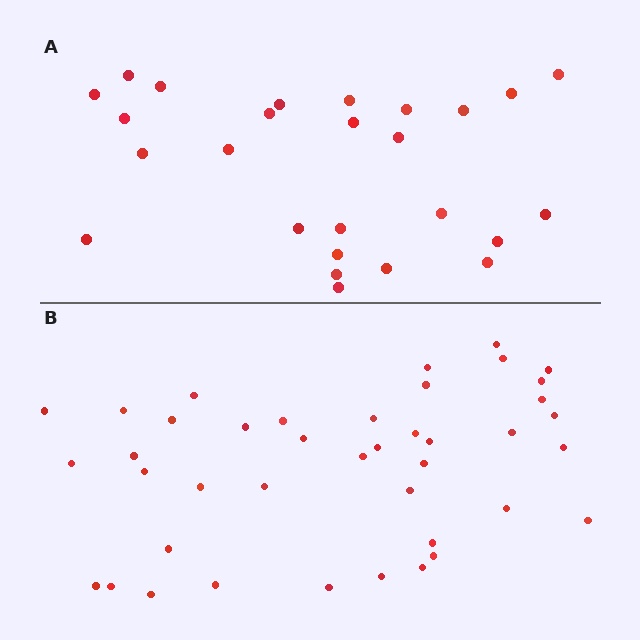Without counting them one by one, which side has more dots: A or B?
Region B (the bottom region) has more dots.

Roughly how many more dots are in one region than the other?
Region B has approximately 15 more dots than region A.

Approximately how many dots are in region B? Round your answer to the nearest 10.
About 40 dots. (The exact count is 41, which rounds to 40.)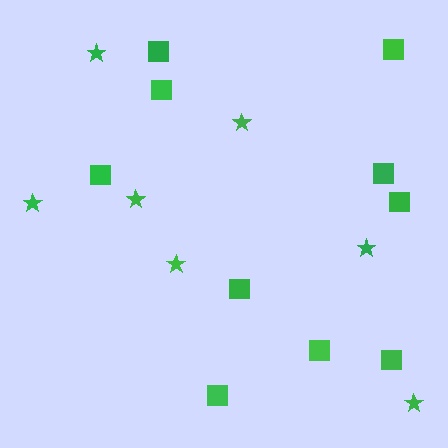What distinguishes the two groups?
There are 2 groups: one group of stars (7) and one group of squares (10).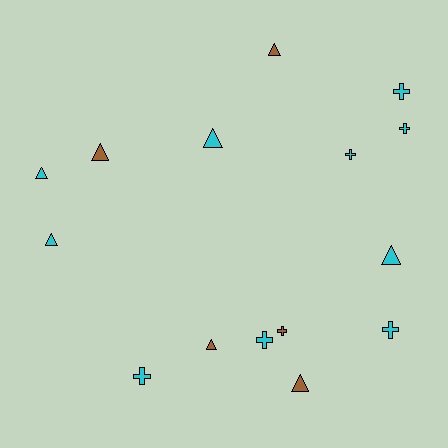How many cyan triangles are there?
There are 4 cyan triangles.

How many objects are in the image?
There are 15 objects.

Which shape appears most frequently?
Triangle, with 8 objects.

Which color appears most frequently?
Cyan, with 10 objects.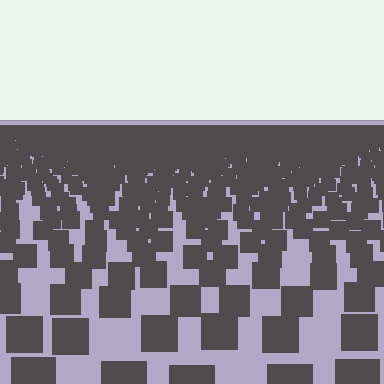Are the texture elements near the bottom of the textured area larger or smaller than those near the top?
Larger. Near the bottom, elements are closer to the viewer and appear at a bigger on-screen size.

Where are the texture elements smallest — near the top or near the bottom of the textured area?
Near the top.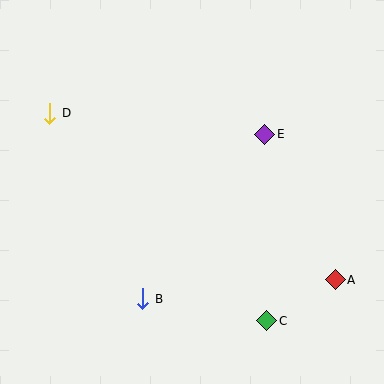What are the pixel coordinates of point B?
Point B is at (142, 299).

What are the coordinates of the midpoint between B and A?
The midpoint between B and A is at (239, 289).